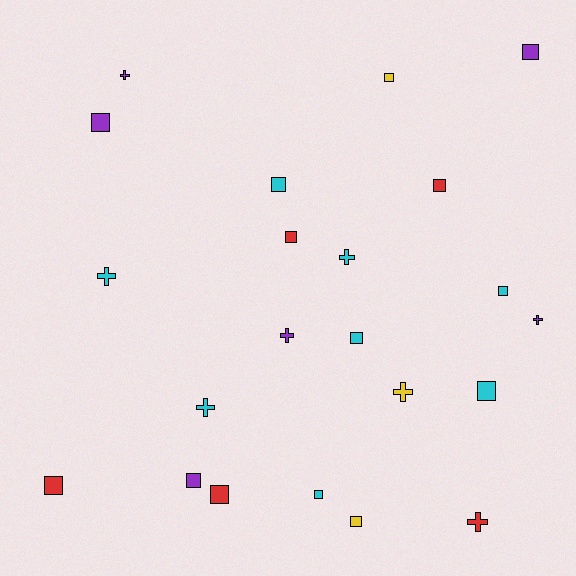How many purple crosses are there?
There are 3 purple crosses.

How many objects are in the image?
There are 22 objects.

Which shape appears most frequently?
Square, with 14 objects.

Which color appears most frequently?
Cyan, with 8 objects.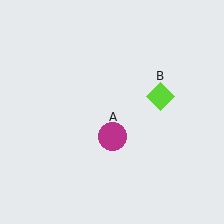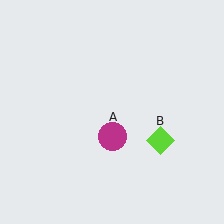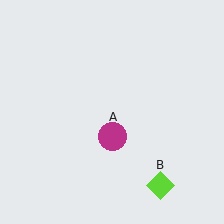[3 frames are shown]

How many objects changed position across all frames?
1 object changed position: lime diamond (object B).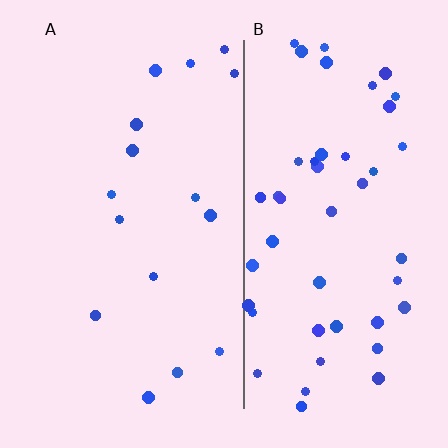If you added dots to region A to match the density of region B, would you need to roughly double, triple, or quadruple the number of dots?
Approximately triple.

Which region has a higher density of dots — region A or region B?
B (the right).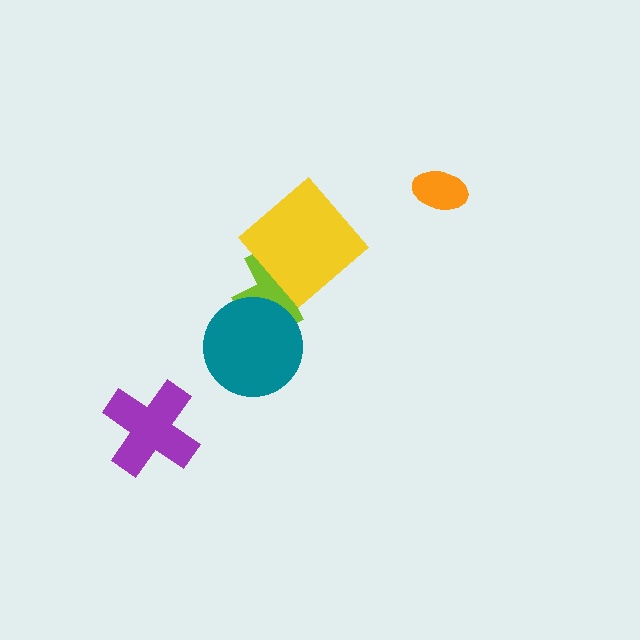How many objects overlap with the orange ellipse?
0 objects overlap with the orange ellipse.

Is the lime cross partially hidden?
Yes, it is partially covered by another shape.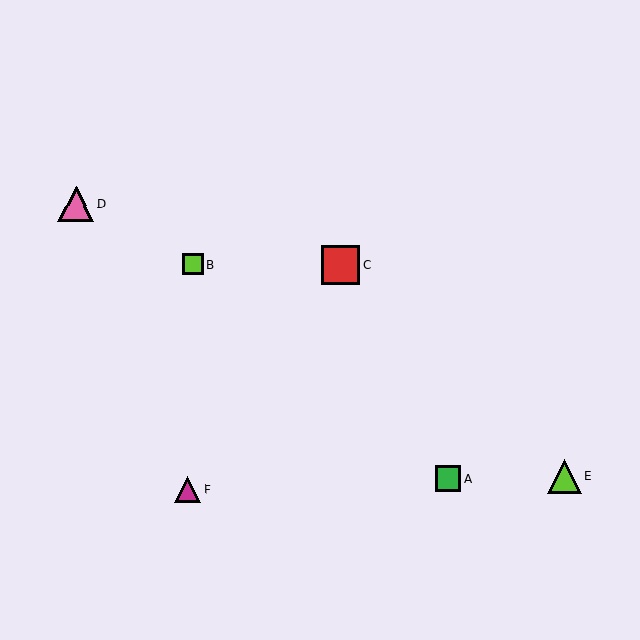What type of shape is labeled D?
Shape D is a pink triangle.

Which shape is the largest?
The red square (labeled C) is the largest.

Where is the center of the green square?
The center of the green square is at (448, 478).